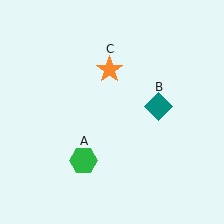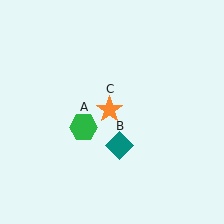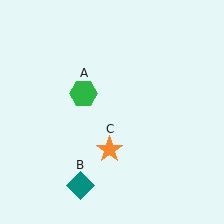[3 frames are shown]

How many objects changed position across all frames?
3 objects changed position: green hexagon (object A), teal diamond (object B), orange star (object C).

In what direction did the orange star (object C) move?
The orange star (object C) moved down.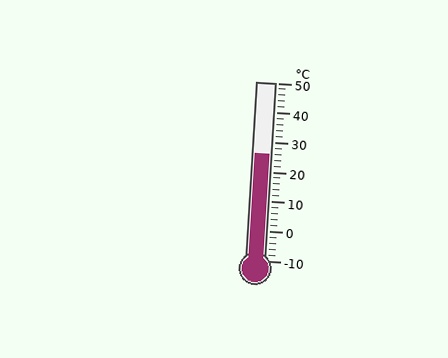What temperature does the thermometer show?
The thermometer shows approximately 26°C.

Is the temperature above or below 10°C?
The temperature is above 10°C.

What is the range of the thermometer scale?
The thermometer scale ranges from -10°C to 50°C.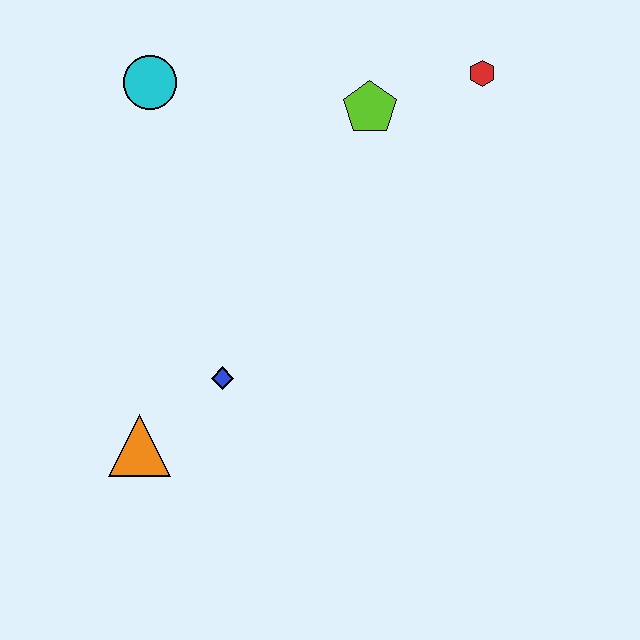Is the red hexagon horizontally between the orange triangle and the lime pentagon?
No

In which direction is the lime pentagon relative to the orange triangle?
The lime pentagon is above the orange triangle.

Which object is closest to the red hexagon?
The lime pentagon is closest to the red hexagon.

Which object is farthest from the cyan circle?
The orange triangle is farthest from the cyan circle.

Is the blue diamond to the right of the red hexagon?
No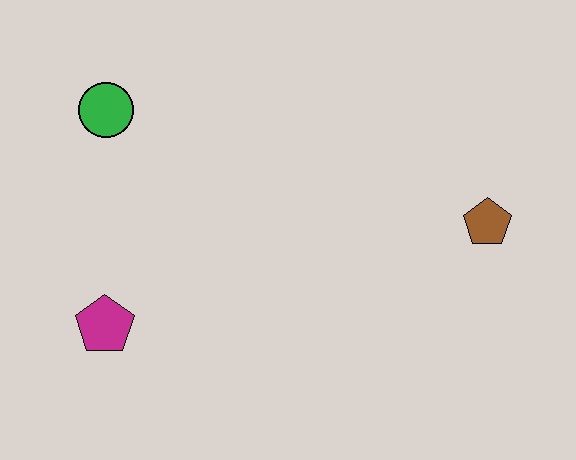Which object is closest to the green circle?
The magenta pentagon is closest to the green circle.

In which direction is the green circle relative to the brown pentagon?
The green circle is to the left of the brown pentagon.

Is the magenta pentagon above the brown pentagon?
No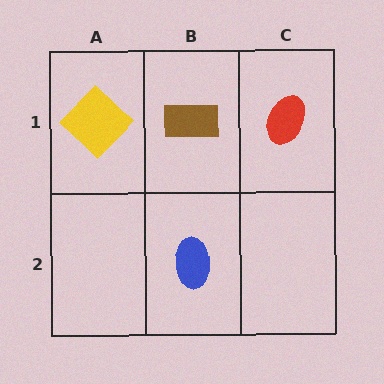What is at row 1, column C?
A red ellipse.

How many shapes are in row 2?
1 shape.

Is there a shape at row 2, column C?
No, that cell is empty.